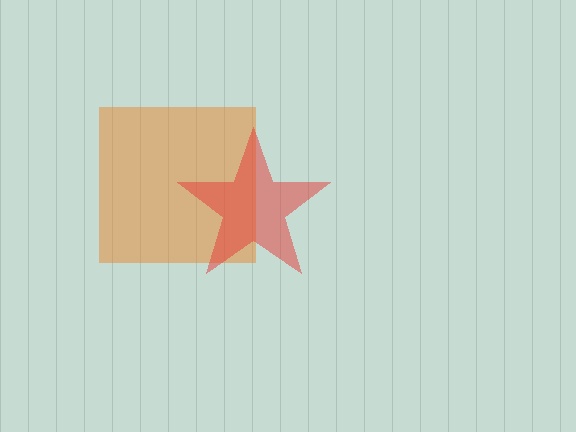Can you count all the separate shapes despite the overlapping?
Yes, there are 2 separate shapes.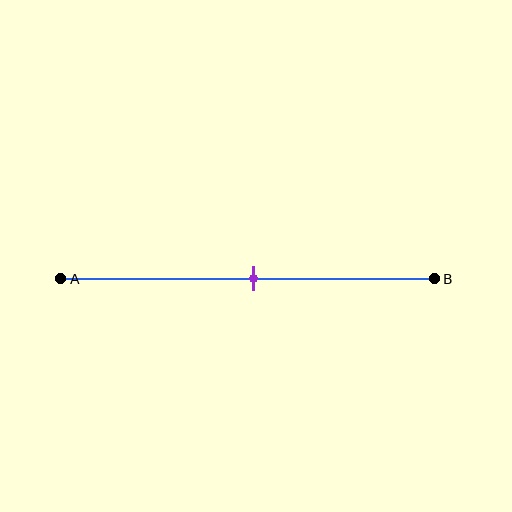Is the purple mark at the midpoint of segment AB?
Yes, the mark is approximately at the midpoint.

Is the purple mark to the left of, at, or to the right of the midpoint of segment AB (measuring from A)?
The purple mark is approximately at the midpoint of segment AB.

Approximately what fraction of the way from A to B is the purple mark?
The purple mark is approximately 50% of the way from A to B.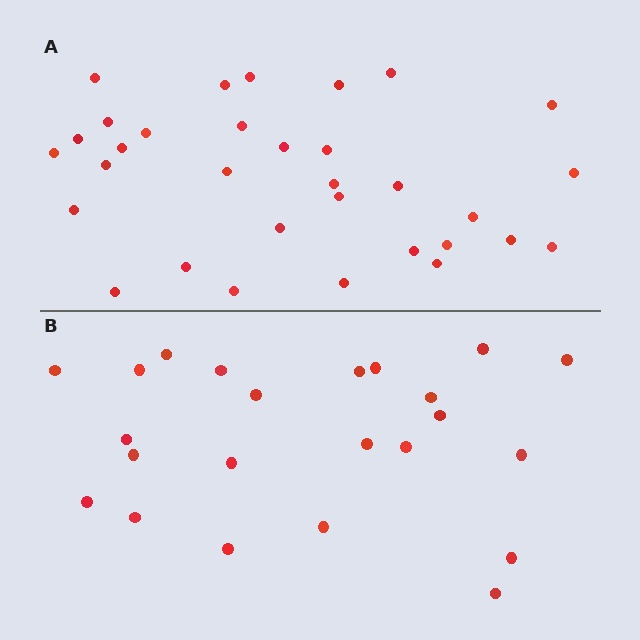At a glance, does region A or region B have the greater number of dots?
Region A (the top region) has more dots.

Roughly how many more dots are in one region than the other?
Region A has roughly 8 or so more dots than region B.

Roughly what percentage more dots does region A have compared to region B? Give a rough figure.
About 40% more.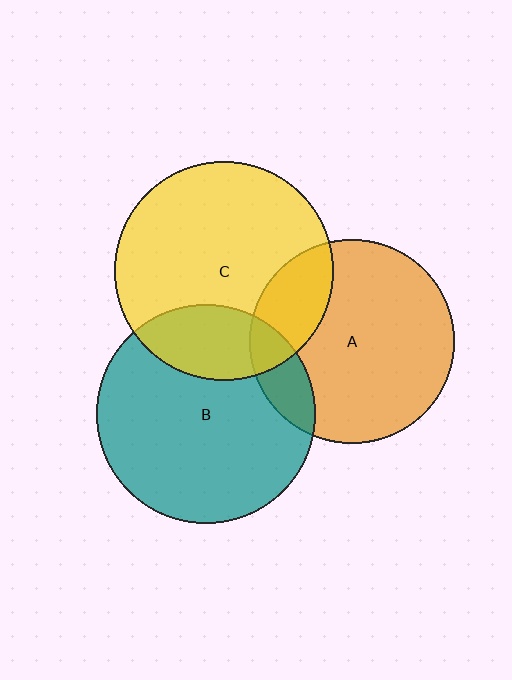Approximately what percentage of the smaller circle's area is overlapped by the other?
Approximately 20%.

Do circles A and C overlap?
Yes.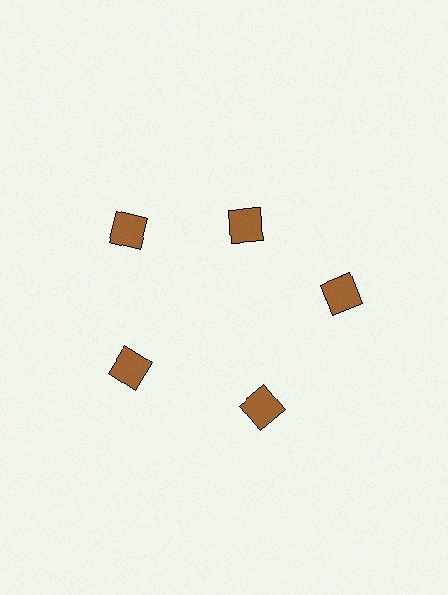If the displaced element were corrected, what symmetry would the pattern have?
It would have 5-fold rotational symmetry — the pattern would map onto itself every 72 degrees.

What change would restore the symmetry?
The symmetry would be restored by moving it outward, back onto the ring so that all 5 diamonds sit at equal angles and equal distance from the center.